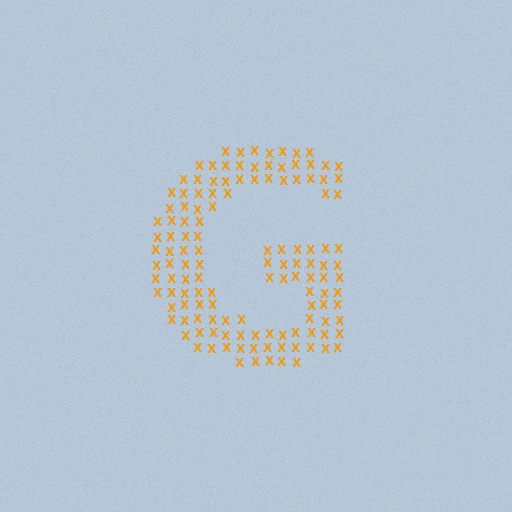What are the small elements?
The small elements are letter X's.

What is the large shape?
The large shape is the letter G.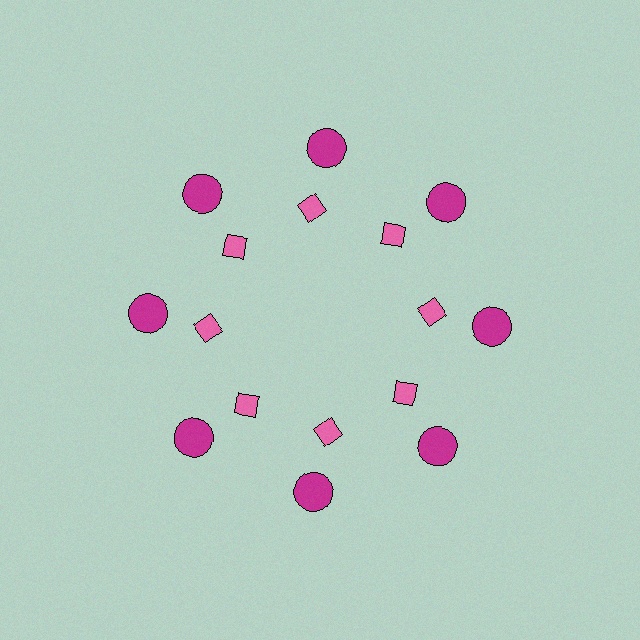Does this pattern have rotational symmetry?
Yes, this pattern has 8-fold rotational symmetry. It looks the same after rotating 45 degrees around the center.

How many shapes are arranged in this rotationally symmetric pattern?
There are 16 shapes, arranged in 8 groups of 2.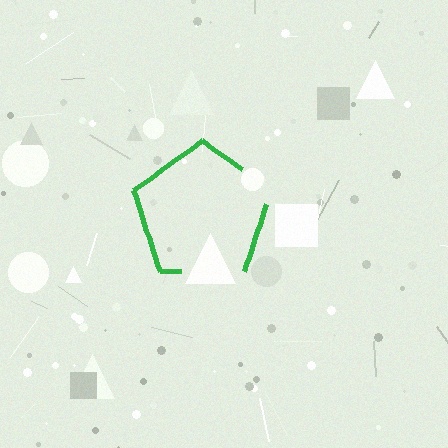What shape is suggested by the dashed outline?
The dashed outline suggests a pentagon.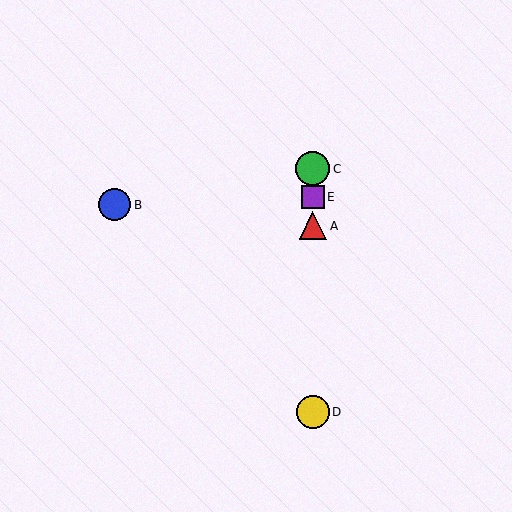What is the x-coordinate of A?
Object A is at x≈313.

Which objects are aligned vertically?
Objects A, C, D, E are aligned vertically.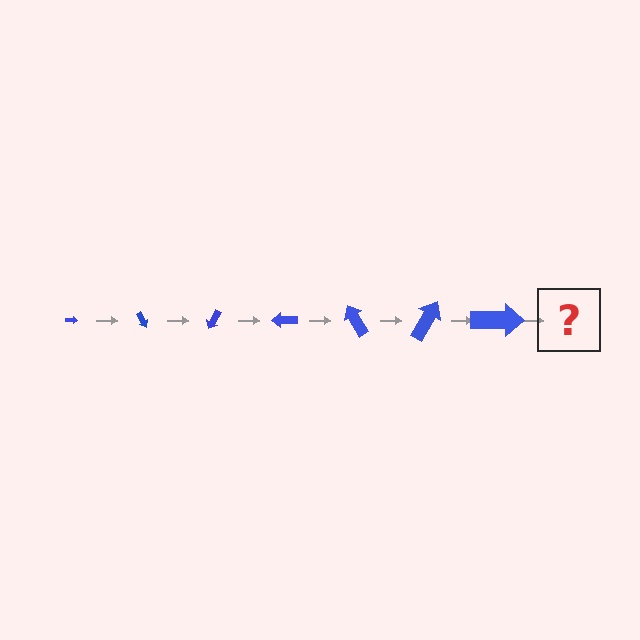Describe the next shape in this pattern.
It should be an arrow, larger than the previous one and rotated 420 degrees from the start.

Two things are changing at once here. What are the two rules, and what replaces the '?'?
The two rules are that the arrow grows larger each step and it rotates 60 degrees each step. The '?' should be an arrow, larger than the previous one and rotated 420 degrees from the start.